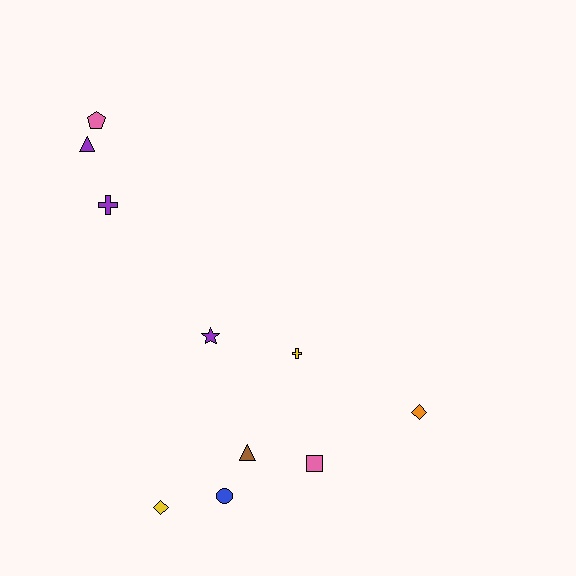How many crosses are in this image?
There are 2 crosses.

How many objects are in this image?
There are 10 objects.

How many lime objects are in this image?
There are no lime objects.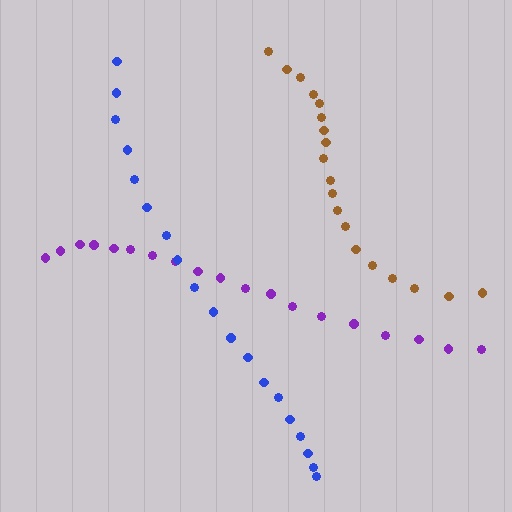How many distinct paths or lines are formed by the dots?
There are 3 distinct paths.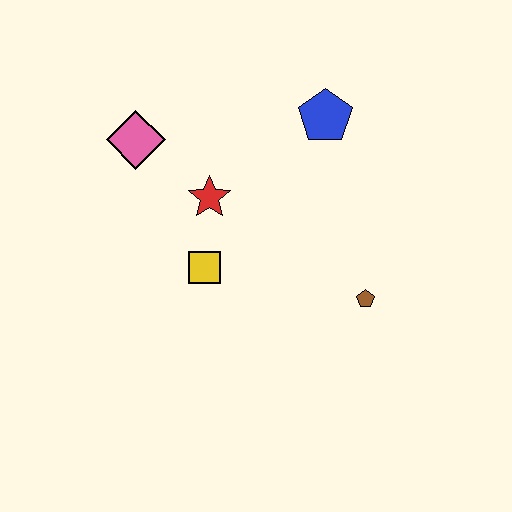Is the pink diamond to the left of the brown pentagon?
Yes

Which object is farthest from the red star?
The brown pentagon is farthest from the red star.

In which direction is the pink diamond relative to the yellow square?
The pink diamond is above the yellow square.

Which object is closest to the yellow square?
The red star is closest to the yellow square.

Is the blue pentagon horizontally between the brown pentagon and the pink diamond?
Yes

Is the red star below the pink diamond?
Yes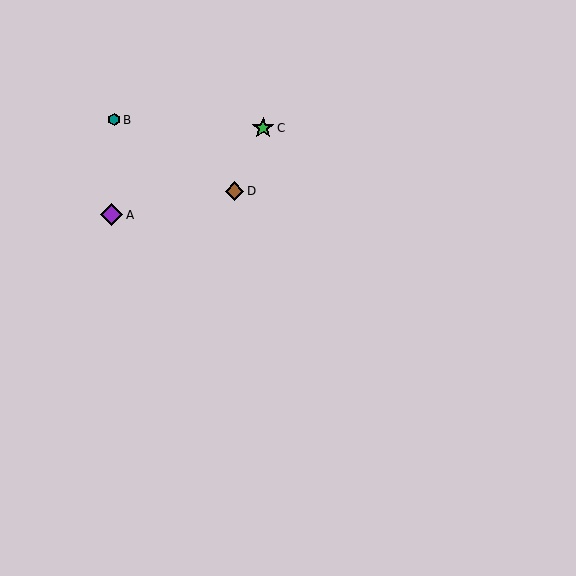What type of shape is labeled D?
Shape D is a brown diamond.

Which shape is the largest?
The purple diamond (labeled A) is the largest.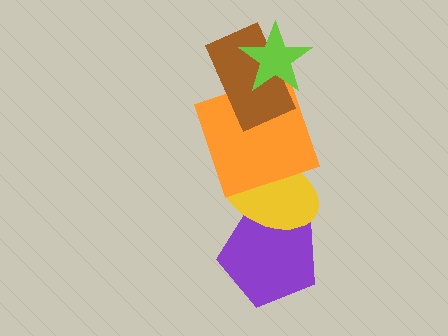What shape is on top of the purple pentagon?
The yellow ellipse is on top of the purple pentagon.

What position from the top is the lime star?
The lime star is 1st from the top.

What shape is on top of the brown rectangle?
The lime star is on top of the brown rectangle.